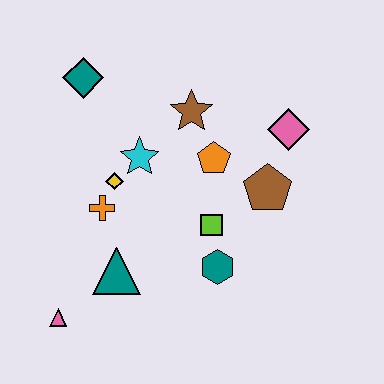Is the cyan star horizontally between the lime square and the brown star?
No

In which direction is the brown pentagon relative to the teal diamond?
The brown pentagon is to the right of the teal diamond.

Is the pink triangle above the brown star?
No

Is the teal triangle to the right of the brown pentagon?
No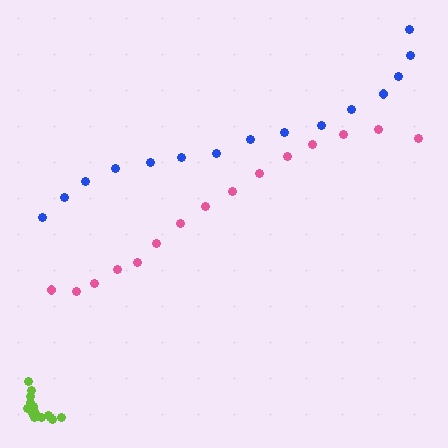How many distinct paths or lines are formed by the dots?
There are 3 distinct paths.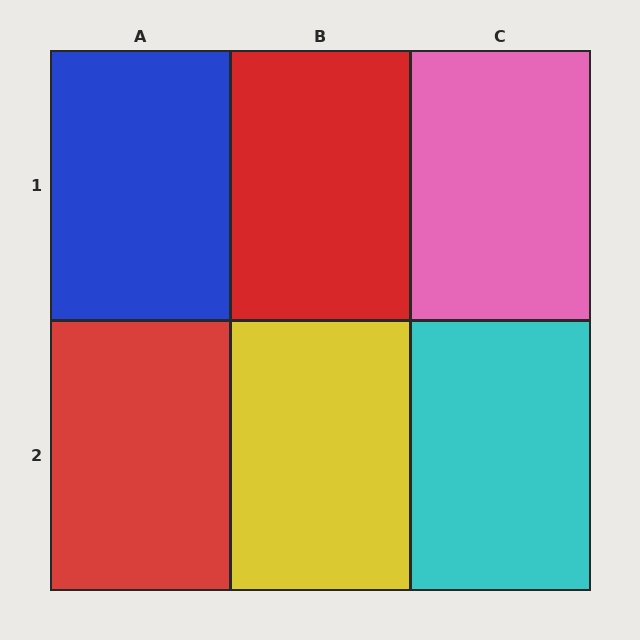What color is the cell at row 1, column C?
Pink.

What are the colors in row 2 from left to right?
Red, yellow, cyan.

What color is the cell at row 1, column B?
Red.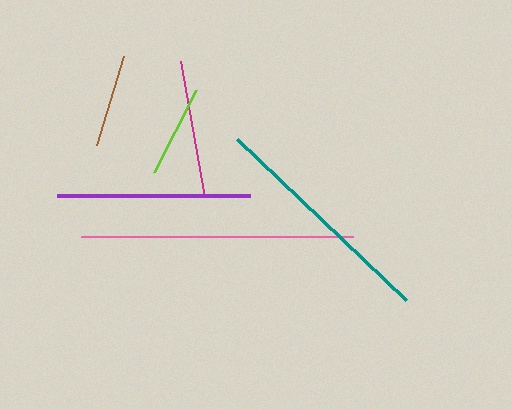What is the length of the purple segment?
The purple segment is approximately 194 pixels long.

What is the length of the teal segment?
The teal segment is approximately 234 pixels long.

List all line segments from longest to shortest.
From longest to shortest: pink, teal, purple, magenta, brown, lime.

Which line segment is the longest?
The pink line is the longest at approximately 272 pixels.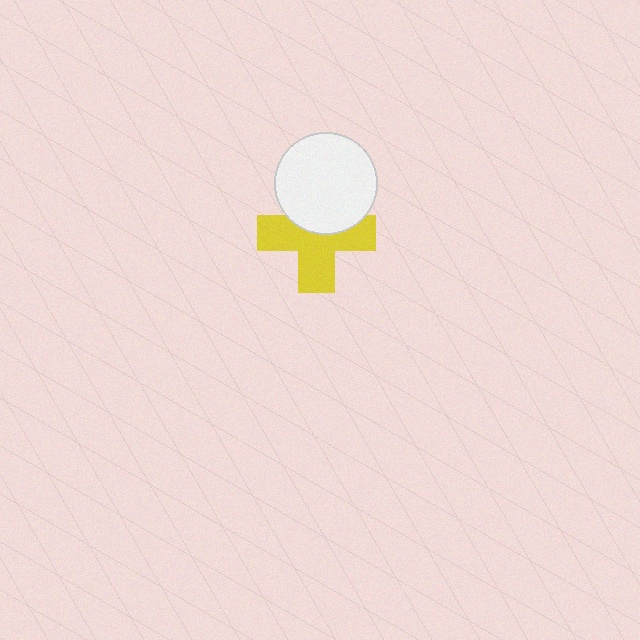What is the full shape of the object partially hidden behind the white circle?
The partially hidden object is a yellow cross.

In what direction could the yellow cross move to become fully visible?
The yellow cross could move down. That would shift it out from behind the white circle entirely.